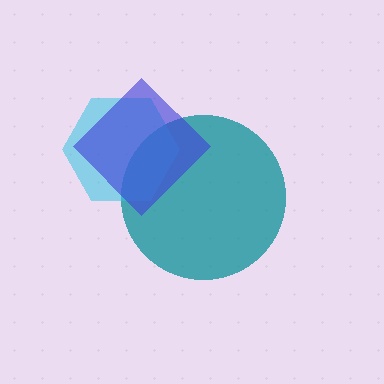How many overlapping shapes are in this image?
There are 3 overlapping shapes in the image.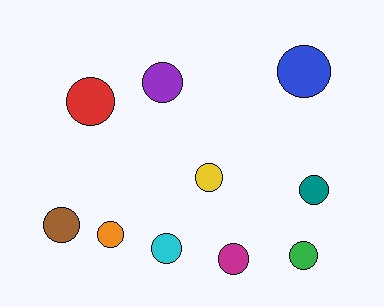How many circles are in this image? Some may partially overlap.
There are 10 circles.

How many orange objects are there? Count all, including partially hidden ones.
There is 1 orange object.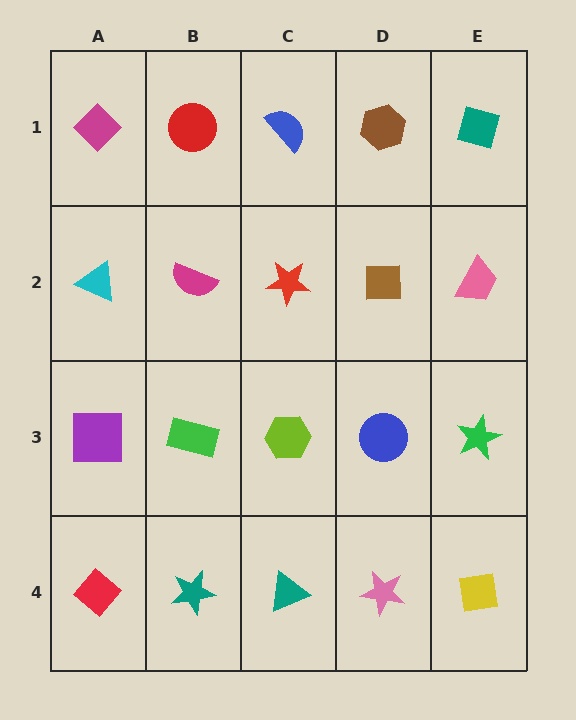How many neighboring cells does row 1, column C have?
3.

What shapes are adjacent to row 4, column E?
A green star (row 3, column E), a pink star (row 4, column D).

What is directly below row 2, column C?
A lime hexagon.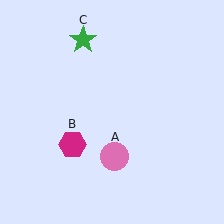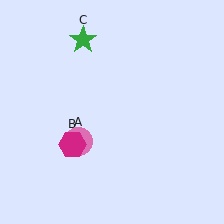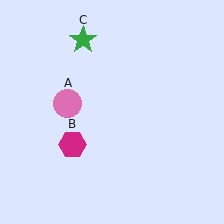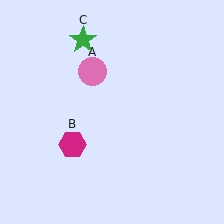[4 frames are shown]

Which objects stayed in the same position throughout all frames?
Magenta hexagon (object B) and green star (object C) remained stationary.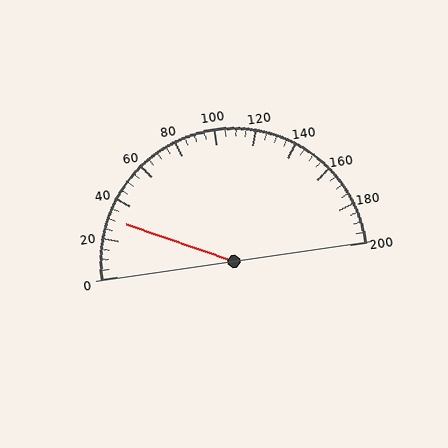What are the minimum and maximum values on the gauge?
The gauge ranges from 0 to 200.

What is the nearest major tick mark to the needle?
The nearest major tick mark is 40.